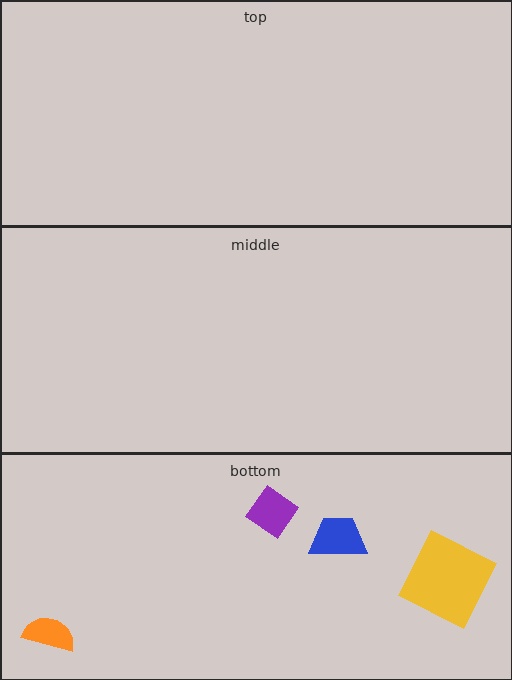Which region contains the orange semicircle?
The bottom region.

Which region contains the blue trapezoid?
The bottom region.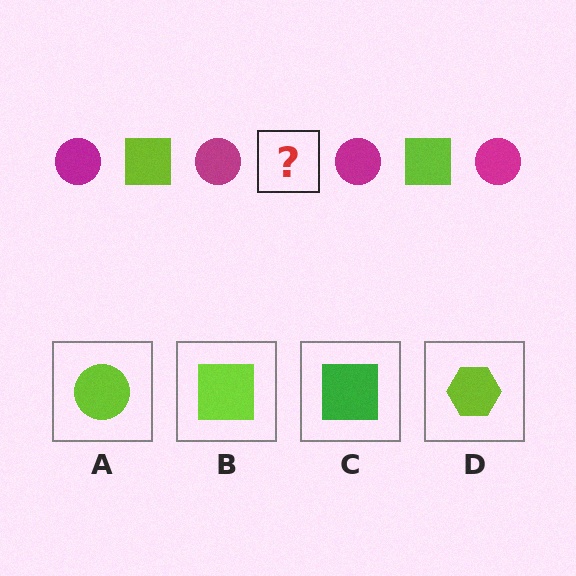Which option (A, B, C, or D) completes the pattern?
B.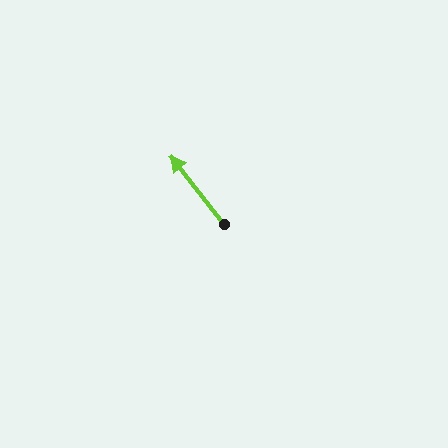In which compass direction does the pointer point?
Northwest.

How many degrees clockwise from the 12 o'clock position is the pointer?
Approximately 322 degrees.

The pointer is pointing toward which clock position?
Roughly 11 o'clock.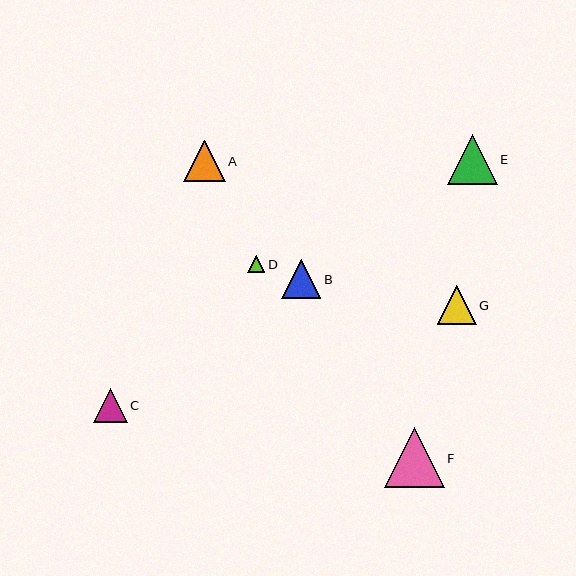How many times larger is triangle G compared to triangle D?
Triangle G is approximately 2.4 times the size of triangle D.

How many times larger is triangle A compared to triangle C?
Triangle A is approximately 1.2 times the size of triangle C.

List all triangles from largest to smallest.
From largest to smallest: F, E, A, G, B, C, D.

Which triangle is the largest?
Triangle F is the largest with a size of approximately 60 pixels.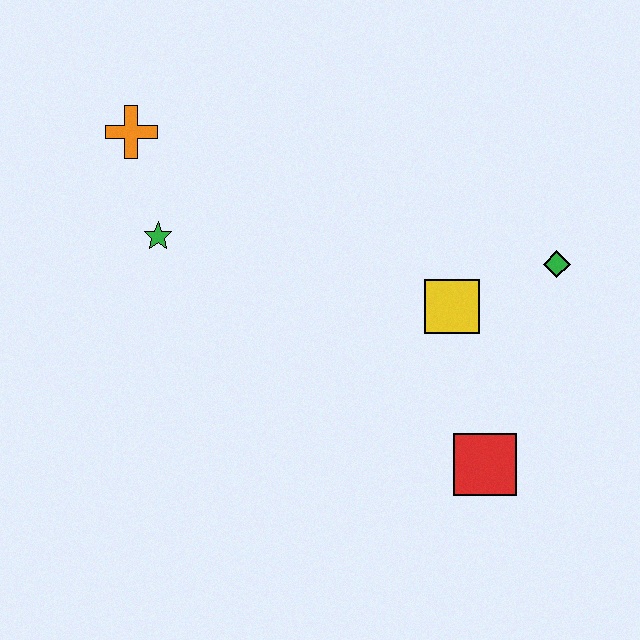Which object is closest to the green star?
The orange cross is closest to the green star.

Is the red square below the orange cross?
Yes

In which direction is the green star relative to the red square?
The green star is to the left of the red square.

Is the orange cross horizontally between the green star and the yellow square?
No